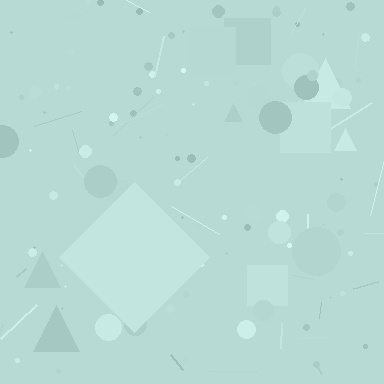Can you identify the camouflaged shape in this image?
The camouflaged shape is a diamond.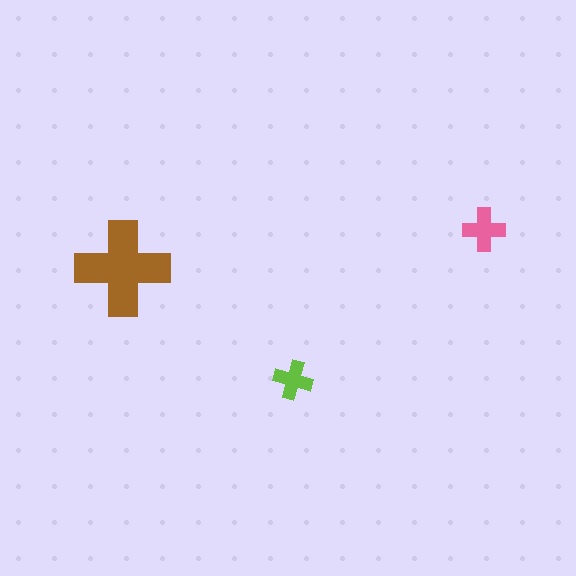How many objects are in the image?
There are 3 objects in the image.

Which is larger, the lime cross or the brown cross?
The brown one.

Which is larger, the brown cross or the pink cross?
The brown one.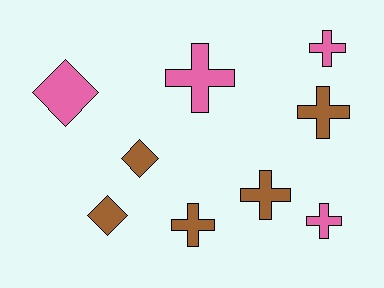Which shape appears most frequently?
Cross, with 6 objects.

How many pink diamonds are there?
There is 1 pink diamond.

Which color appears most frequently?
Brown, with 5 objects.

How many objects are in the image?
There are 9 objects.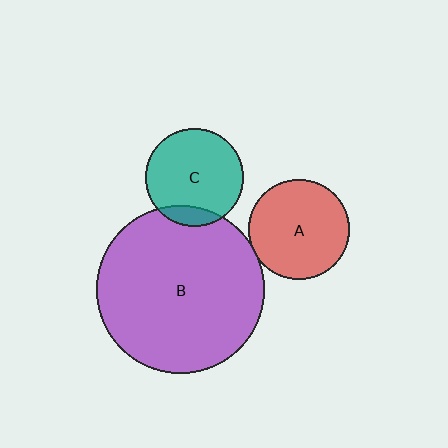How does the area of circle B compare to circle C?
Approximately 2.9 times.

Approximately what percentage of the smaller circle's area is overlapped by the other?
Approximately 5%.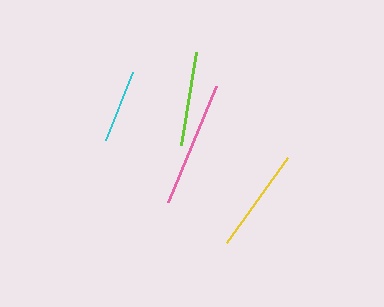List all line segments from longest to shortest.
From longest to shortest: pink, yellow, lime, cyan.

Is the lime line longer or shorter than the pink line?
The pink line is longer than the lime line.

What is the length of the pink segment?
The pink segment is approximately 125 pixels long.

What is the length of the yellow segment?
The yellow segment is approximately 105 pixels long.